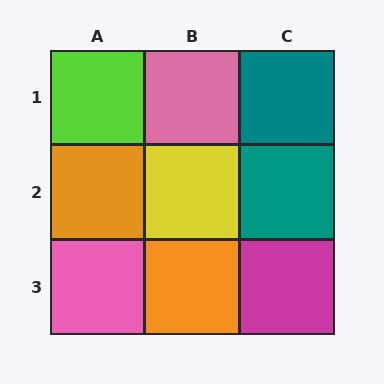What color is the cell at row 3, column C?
Magenta.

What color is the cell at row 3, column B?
Orange.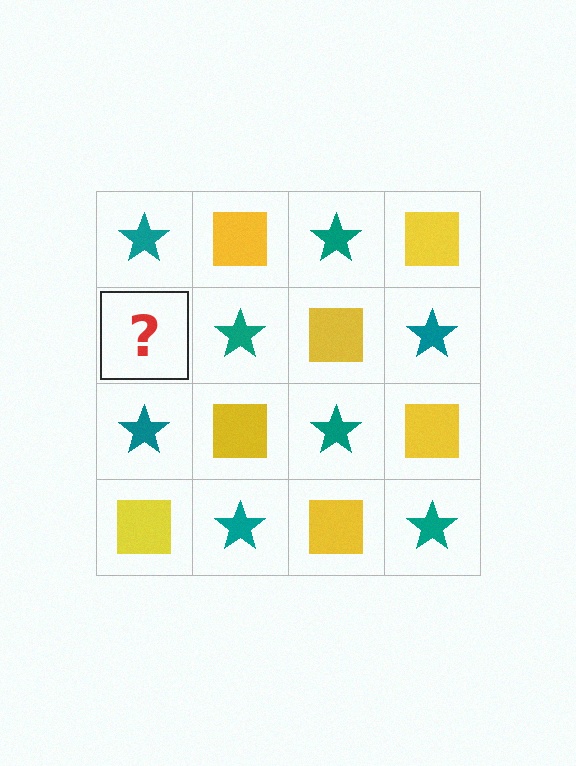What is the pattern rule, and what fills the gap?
The rule is that it alternates teal star and yellow square in a checkerboard pattern. The gap should be filled with a yellow square.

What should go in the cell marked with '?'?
The missing cell should contain a yellow square.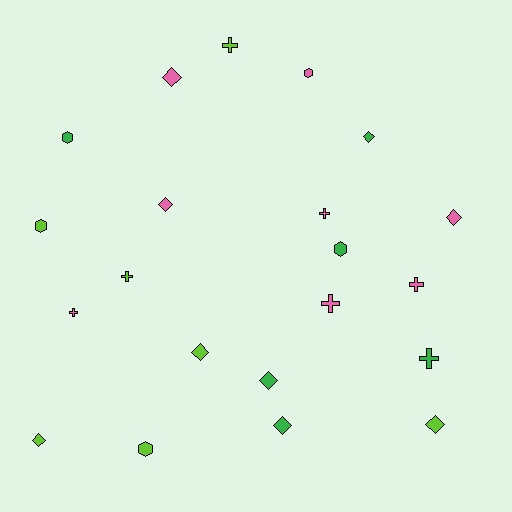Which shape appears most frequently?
Diamond, with 9 objects.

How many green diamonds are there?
There are 3 green diamonds.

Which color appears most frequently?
Pink, with 8 objects.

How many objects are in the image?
There are 21 objects.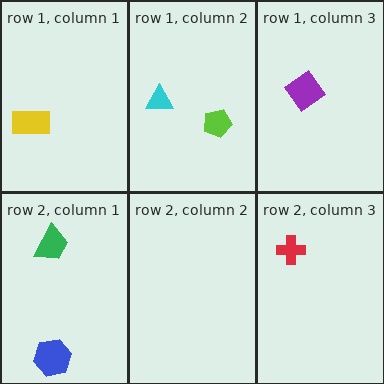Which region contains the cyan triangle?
The row 1, column 2 region.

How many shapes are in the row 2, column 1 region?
2.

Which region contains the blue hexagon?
The row 2, column 1 region.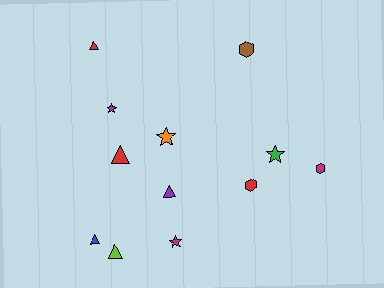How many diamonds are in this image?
There are no diamonds.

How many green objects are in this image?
There is 1 green object.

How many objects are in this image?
There are 12 objects.